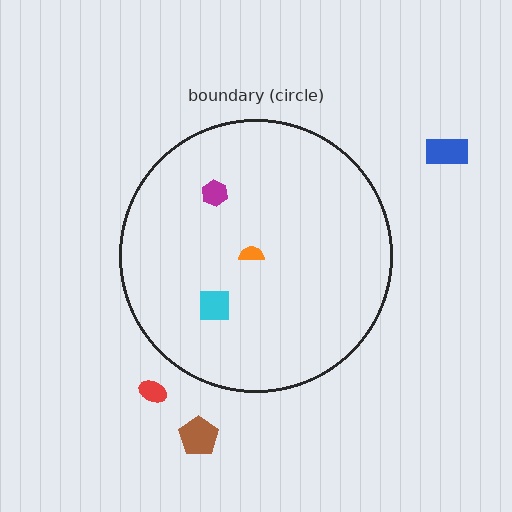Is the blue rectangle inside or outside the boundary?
Outside.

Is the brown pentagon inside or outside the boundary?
Outside.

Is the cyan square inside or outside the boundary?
Inside.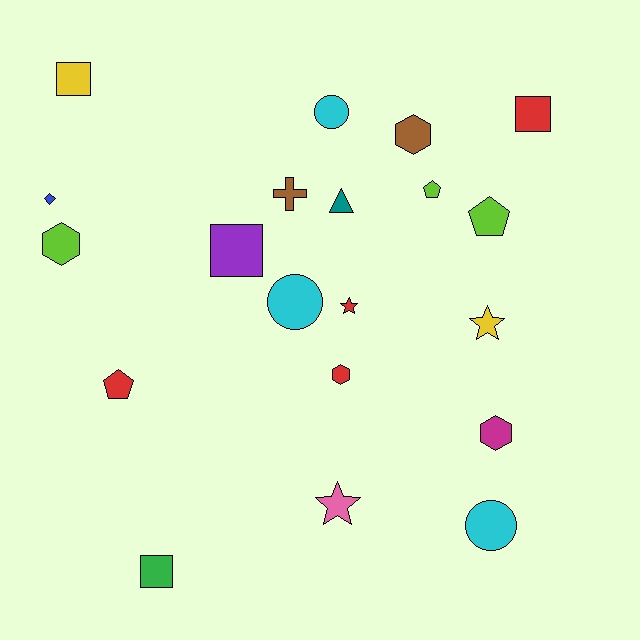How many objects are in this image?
There are 20 objects.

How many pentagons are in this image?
There are 3 pentagons.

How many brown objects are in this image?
There are 2 brown objects.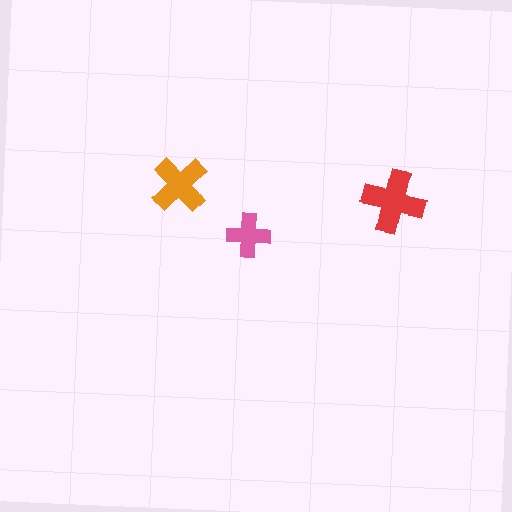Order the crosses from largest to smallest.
the red one, the orange one, the pink one.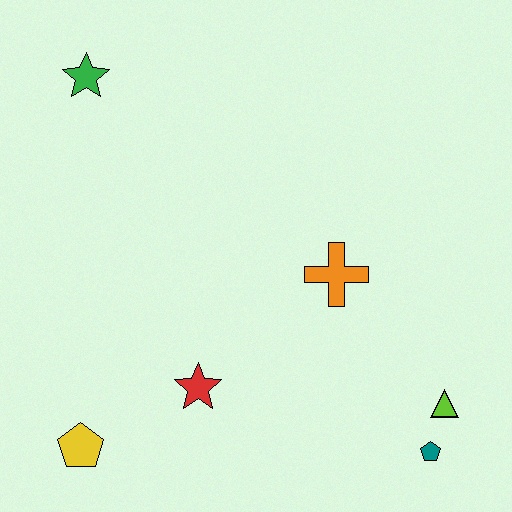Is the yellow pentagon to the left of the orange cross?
Yes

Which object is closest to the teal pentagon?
The lime triangle is closest to the teal pentagon.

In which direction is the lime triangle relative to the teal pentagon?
The lime triangle is above the teal pentagon.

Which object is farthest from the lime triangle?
The green star is farthest from the lime triangle.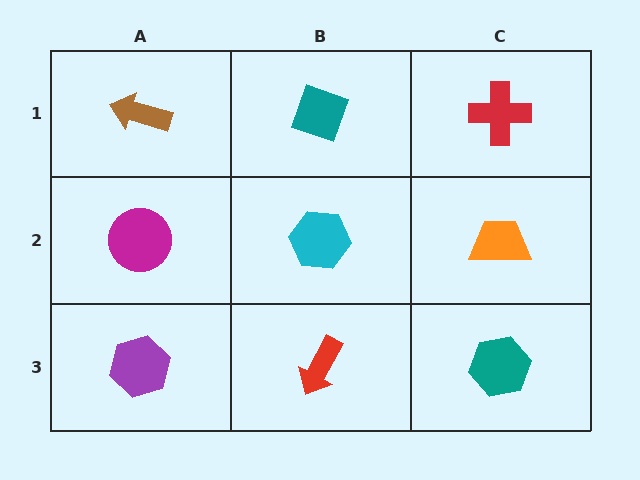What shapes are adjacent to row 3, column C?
An orange trapezoid (row 2, column C), a red arrow (row 3, column B).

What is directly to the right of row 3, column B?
A teal hexagon.